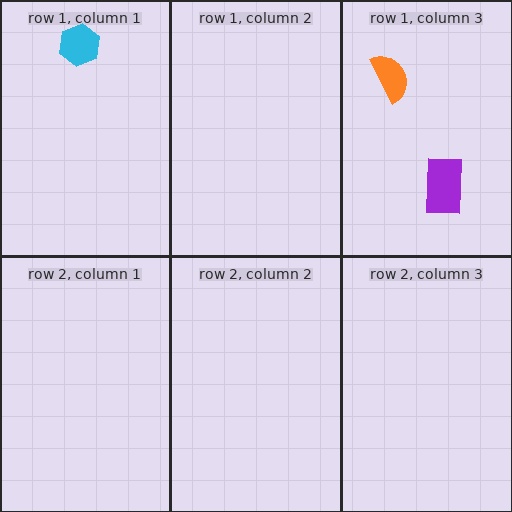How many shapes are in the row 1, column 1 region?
1.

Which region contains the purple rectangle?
The row 1, column 3 region.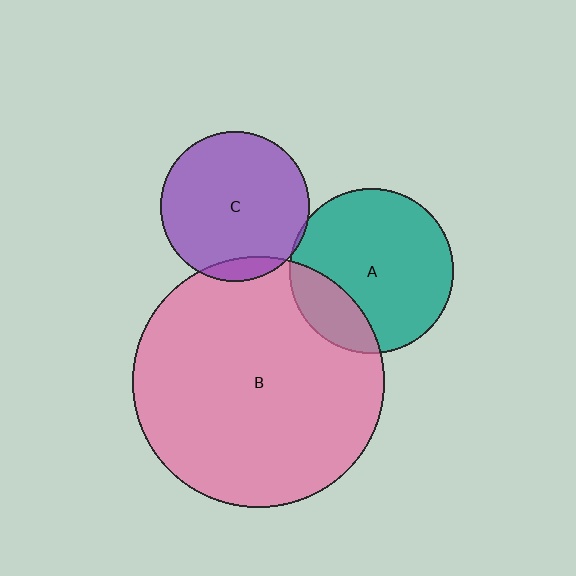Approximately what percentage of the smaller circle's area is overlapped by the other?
Approximately 10%.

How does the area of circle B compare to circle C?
Approximately 2.8 times.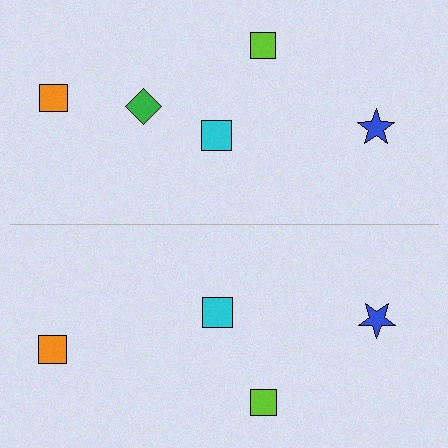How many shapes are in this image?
There are 9 shapes in this image.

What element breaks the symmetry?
A green diamond is missing from the bottom side.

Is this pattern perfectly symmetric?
No, the pattern is not perfectly symmetric. A green diamond is missing from the bottom side.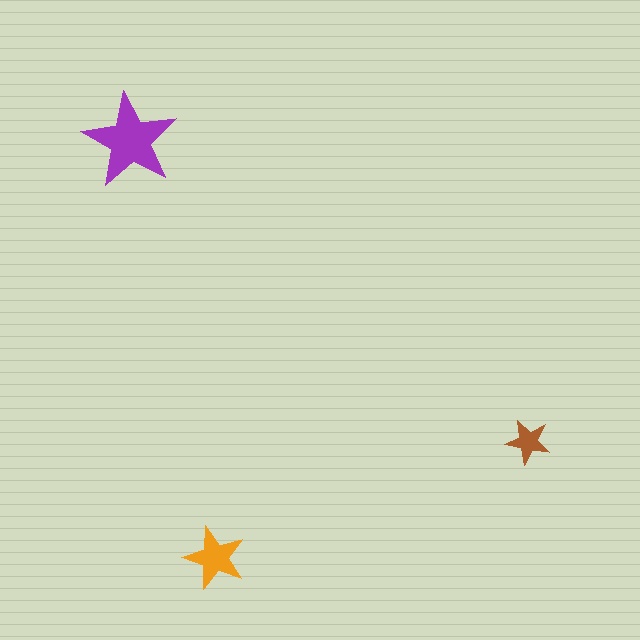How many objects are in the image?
There are 3 objects in the image.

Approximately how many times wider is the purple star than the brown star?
About 2 times wider.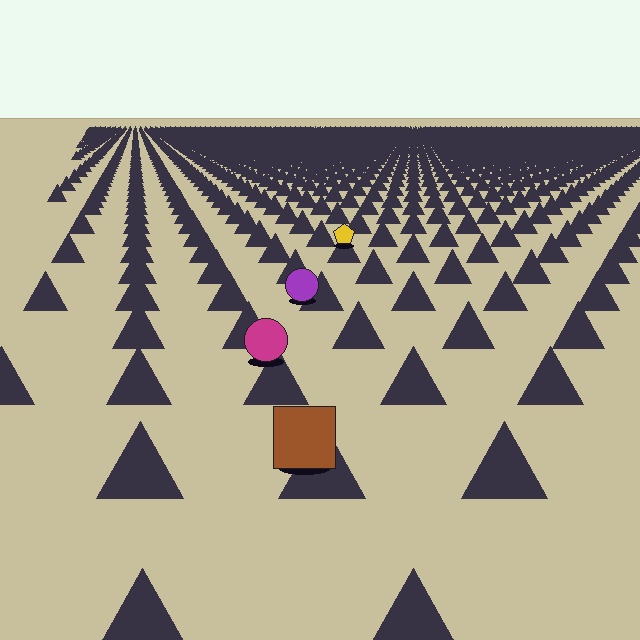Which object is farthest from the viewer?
The yellow pentagon is farthest from the viewer. It appears smaller and the ground texture around it is denser.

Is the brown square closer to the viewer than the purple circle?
Yes. The brown square is closer — you can tell from the texture gradient: the ground texture is coarser near it.